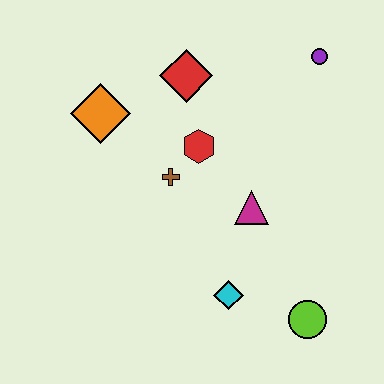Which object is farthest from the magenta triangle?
The orange diamond is farthest from the magenta triangle.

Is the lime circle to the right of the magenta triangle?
Yes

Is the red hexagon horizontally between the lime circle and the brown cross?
Yes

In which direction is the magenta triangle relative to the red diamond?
The magenta triangle is below the red diamond.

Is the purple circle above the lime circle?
Yes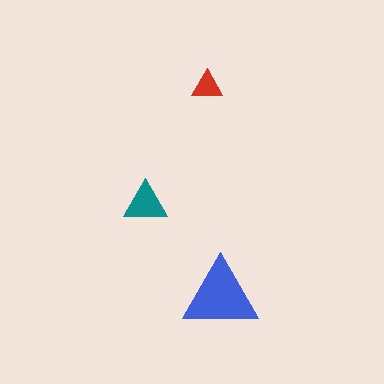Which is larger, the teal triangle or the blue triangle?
The blue one.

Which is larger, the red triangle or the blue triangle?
The blue one.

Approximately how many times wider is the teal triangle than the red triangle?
About 1.5 times wider.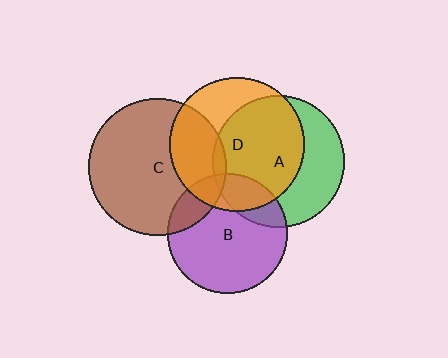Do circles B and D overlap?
Yes.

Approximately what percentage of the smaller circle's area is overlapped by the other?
Approximately 20%.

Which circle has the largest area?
Circle C (brown).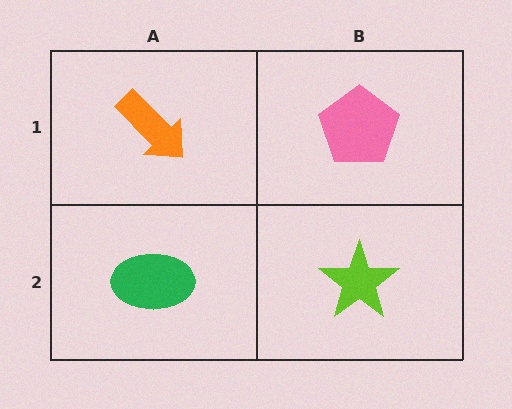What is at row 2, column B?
A lime star.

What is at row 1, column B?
A pink pentagon.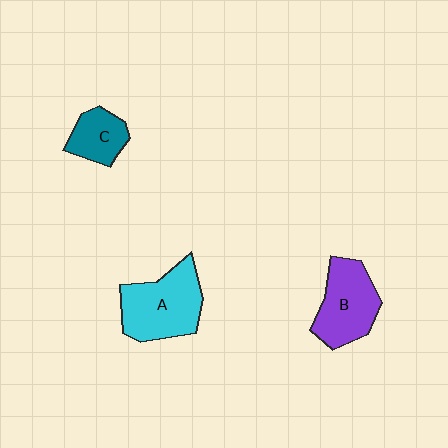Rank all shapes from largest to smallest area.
From largest to smallest: A (cyan), B (purple), C (teal).